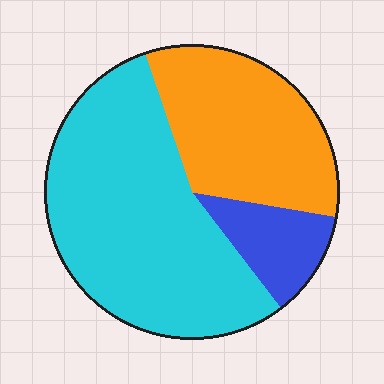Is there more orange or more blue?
Orange.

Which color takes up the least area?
Blue, at roughly 10%.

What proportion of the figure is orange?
Orange covers about 35% of the figure.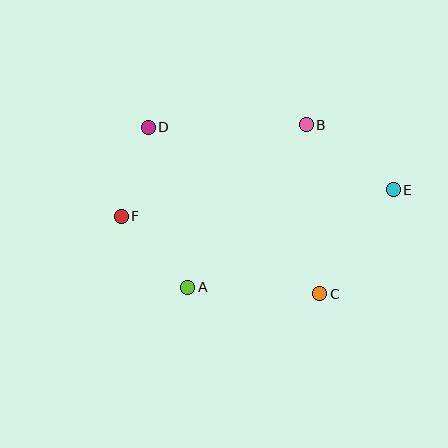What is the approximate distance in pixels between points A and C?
The distance between A and C is approximately 132 pixels.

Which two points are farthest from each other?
Points E and F are farthest from each other.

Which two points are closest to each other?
Points D and F are closest to each other.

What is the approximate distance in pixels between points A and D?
The distance between A and D is approximately 165 pixels.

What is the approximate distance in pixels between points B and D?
The distance between B and D is approximately 158 pixels.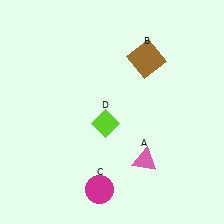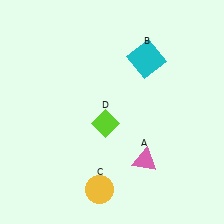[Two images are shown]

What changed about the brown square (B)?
In Image 1, B is brown. In Image 2, it changed to cyan.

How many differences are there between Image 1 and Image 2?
There are 2 differences between the two images.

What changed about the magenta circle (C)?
In Image 1, C is magenta. In Image 2, it changed to yellow.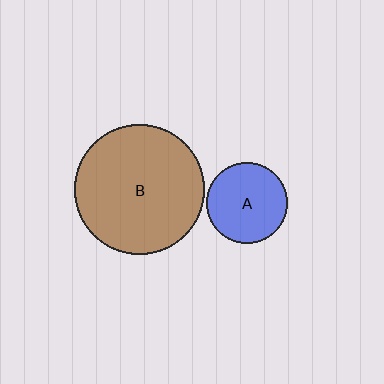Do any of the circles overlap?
No, none of the circles overlap.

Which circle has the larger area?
Circle B (brown).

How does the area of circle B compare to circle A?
Approximately 2.6 times.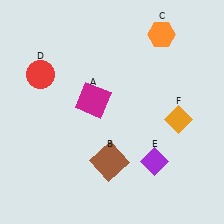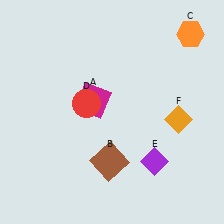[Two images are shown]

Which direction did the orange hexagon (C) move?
The orange hexagon (C) moved right.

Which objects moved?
The objects that moved are: the orange hexagon (C), the red circle (D).